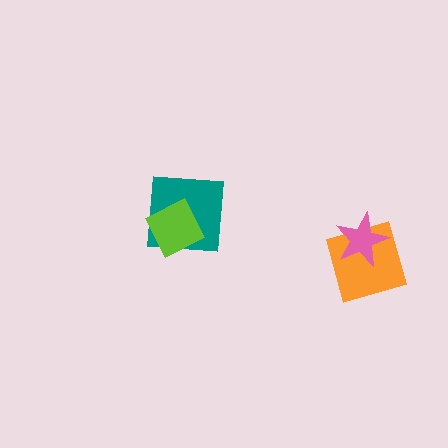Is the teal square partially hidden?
Yes, it is partially covered by another shape.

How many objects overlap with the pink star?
1 object overlaps with the pink star.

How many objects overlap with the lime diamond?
1 object overlaps with the lime diamond.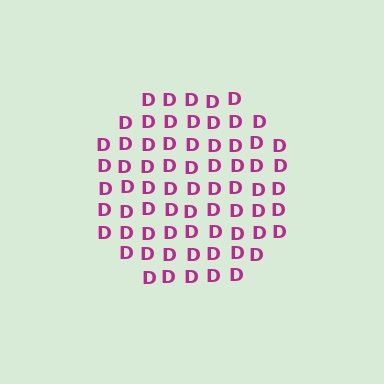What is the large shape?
The large shape is a circle.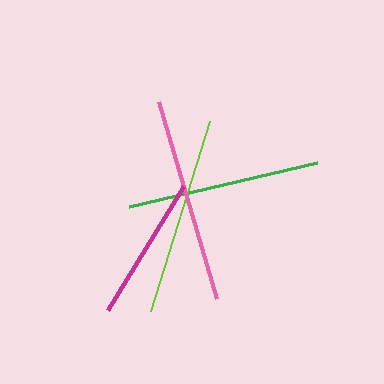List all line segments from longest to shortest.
From longest to shortest: pink, lime, green, magenta.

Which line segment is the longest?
The pink line is the longest at approximately 205 pixels.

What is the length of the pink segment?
The pink segment is approximately 205 pixels long.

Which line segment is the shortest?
The magenta line is the shortest at approximately 145 pixels.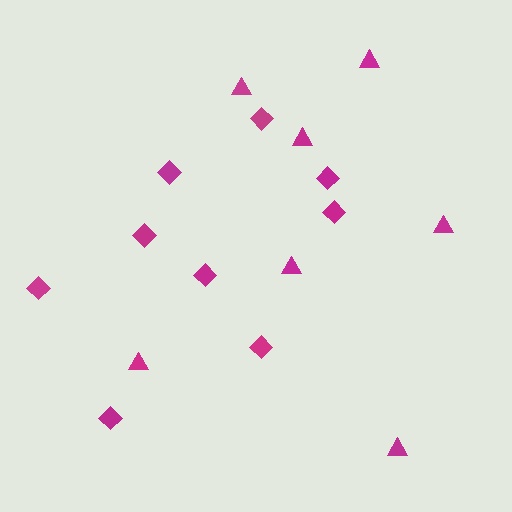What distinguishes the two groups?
There are 2 groups: one group of triangles (7) and one group of diamonds (9).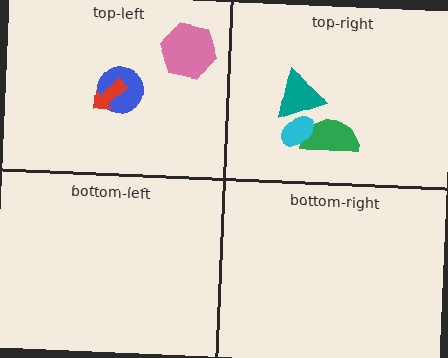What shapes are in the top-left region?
The blue circle, the red arrow, the pink hexagon.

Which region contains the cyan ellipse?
The top-right region.